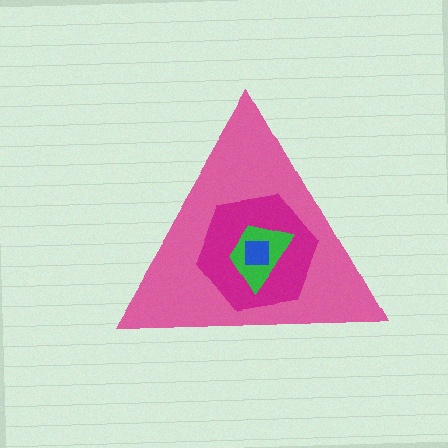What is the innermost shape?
The blue square.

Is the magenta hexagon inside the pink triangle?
Yes.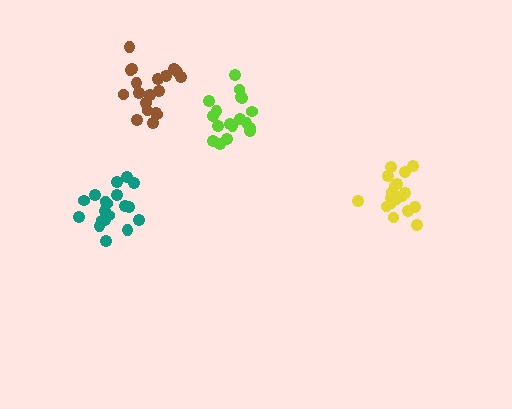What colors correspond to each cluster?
The clusters are colored: lime, teal, yellow, brown.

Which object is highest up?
The brown cluster is topmost.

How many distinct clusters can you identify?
There are 4 distinct clusters.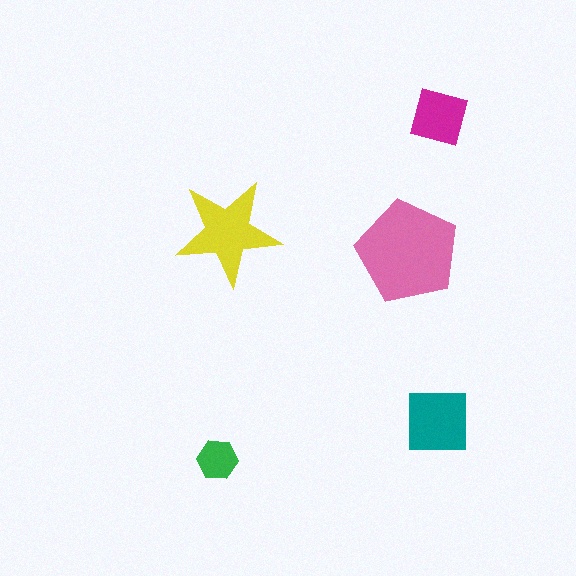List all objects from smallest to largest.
The green hexagon, the magenta square, the teal square, the yellow star, the pink pentagon.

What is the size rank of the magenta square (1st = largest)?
4th.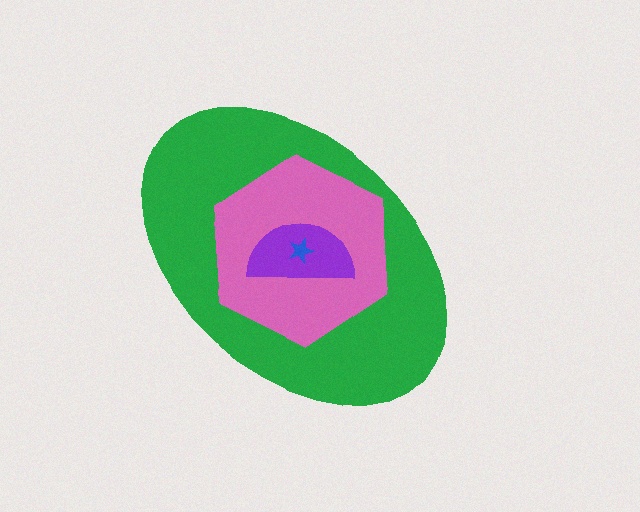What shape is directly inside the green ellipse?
The pink hexagon.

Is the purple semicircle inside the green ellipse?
Yes.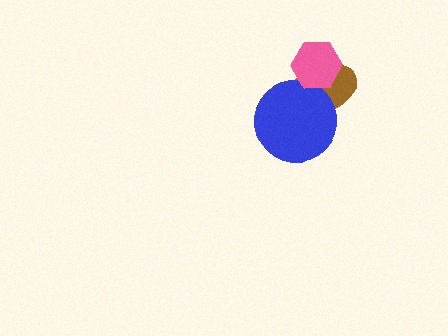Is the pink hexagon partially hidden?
No, no other shape covers it.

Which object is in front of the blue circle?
The pink hexagon is in front of the blue circle.